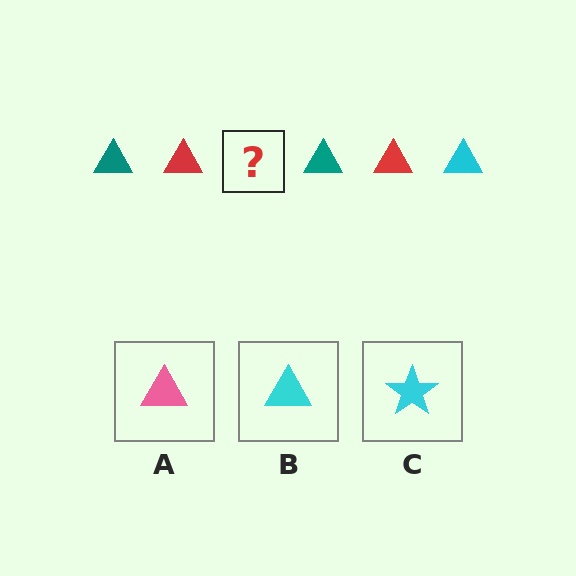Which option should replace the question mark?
Option B.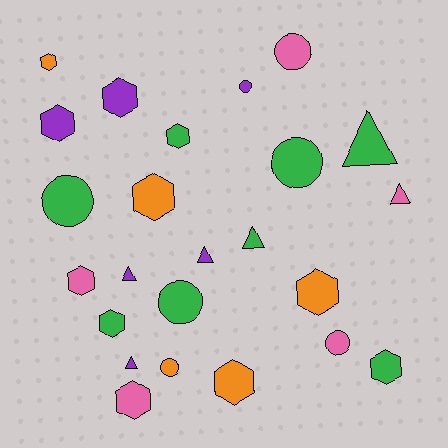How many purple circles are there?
There is 1 purple circle.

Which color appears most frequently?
Green, with 8 objects.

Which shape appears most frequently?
Hexagon, with 11 objects.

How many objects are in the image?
There are 24 objects.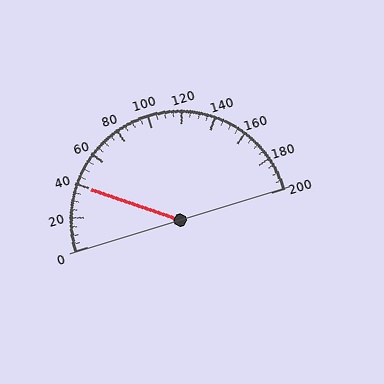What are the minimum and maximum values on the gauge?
The gauge ranges from 0 to 200.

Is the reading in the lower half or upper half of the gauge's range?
The reading is in the lower half of the range (0 to 200).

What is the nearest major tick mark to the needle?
The nearest major tick mark is 40.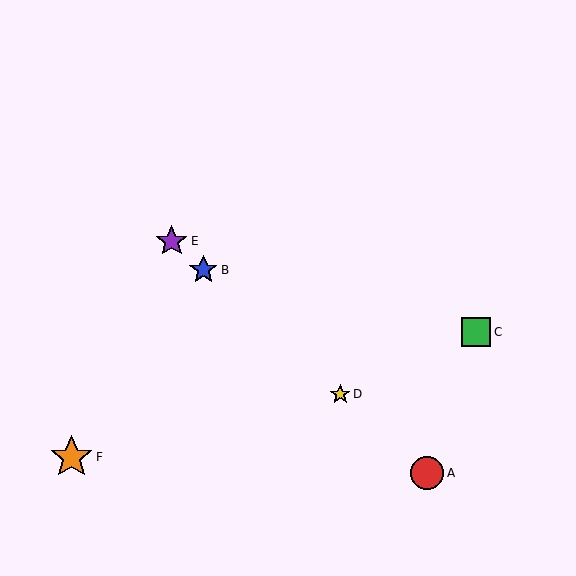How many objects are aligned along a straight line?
4 objects (A, B, D, E) are aligned along a straight line.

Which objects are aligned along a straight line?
Objects A, B, D, E are aligned along a straight line.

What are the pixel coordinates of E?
Object E is at (172, 241).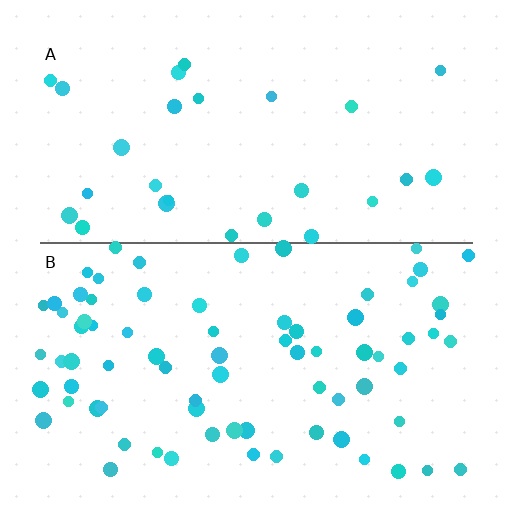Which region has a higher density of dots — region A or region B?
B (the bottom).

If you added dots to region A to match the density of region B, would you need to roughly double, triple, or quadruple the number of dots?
Approximately triple.